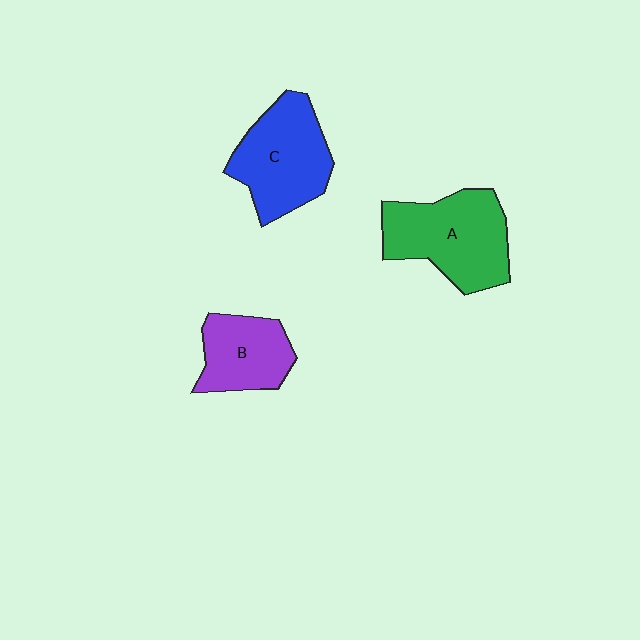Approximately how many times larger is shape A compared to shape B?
Approximately 1.5 times.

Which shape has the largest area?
Shape A (green).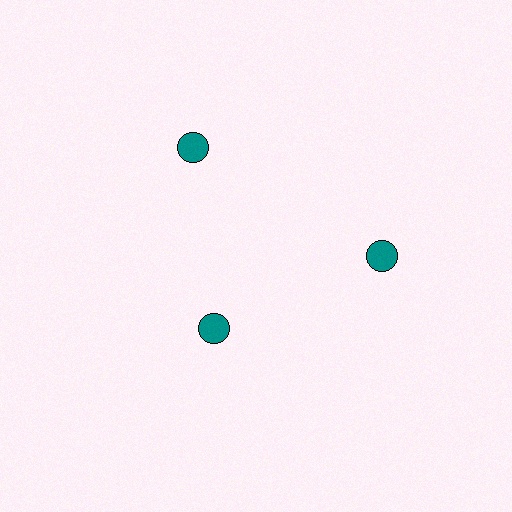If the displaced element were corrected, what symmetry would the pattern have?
It would have 3-fold rotational symmetry — the pattern would map onto itself every 120 degrees.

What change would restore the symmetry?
The symmetry would be restored by moving it outward, back onto the ring so that all 3 circles sit at equal angles and equal distance from the center.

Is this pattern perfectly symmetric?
No. The 3 teal circles are arranged in a ring, but one element near the 7 o'clock position is pulled inward toward the center, breaking the 3-fold rotational symmetry.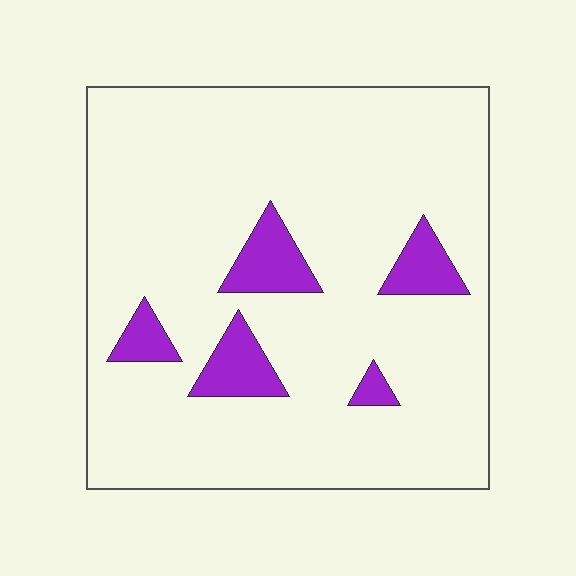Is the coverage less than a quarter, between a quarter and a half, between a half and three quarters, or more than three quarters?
Less than a quarter.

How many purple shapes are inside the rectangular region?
5.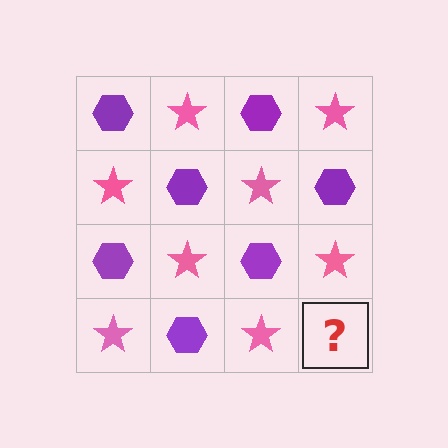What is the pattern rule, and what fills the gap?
The rule is that it alternates purple hexagon and pink star in a checkerboard pattern. The gap should be filled with a purple hexagon.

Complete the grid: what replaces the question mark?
The question mark should be replaced with a purple hexagon.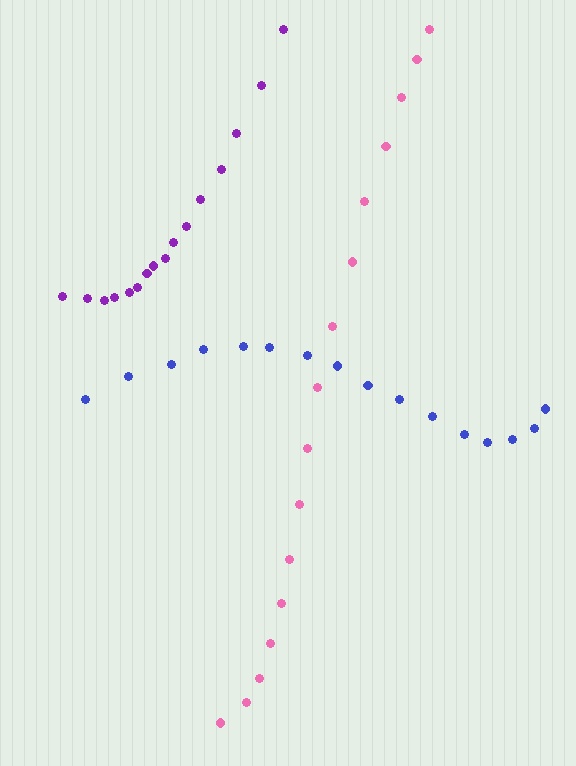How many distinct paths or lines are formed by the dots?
There are 3 distinct paths.